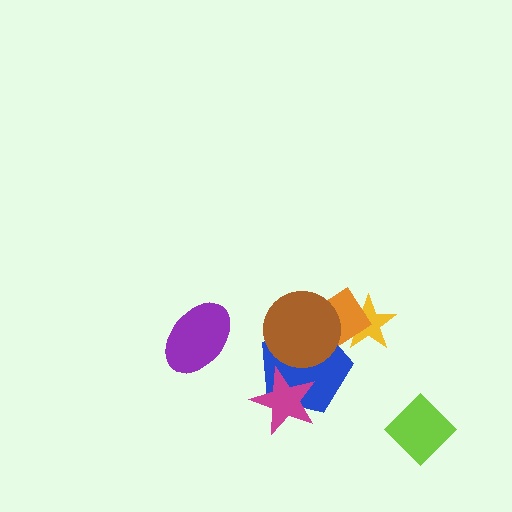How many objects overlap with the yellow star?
1 object overlaps with the yellow star.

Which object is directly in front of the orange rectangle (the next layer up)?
The blue pentagon is directly in front of the orange rectangle.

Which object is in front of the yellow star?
The orange rectangle is in front of the yellow star.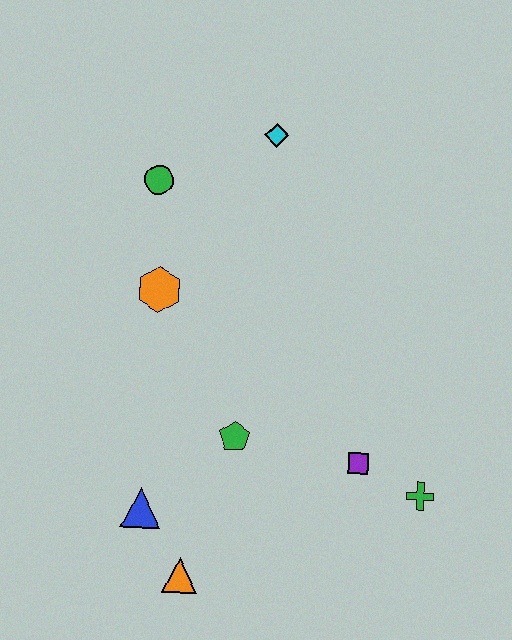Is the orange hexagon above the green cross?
Yes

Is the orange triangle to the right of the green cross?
No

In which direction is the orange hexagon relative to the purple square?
The orange hexagon is to the left of the purple square.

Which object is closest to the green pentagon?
The blue triangle is closest to the green pentagon.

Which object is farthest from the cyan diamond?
The orange triangle is farthest from the cyan diamond.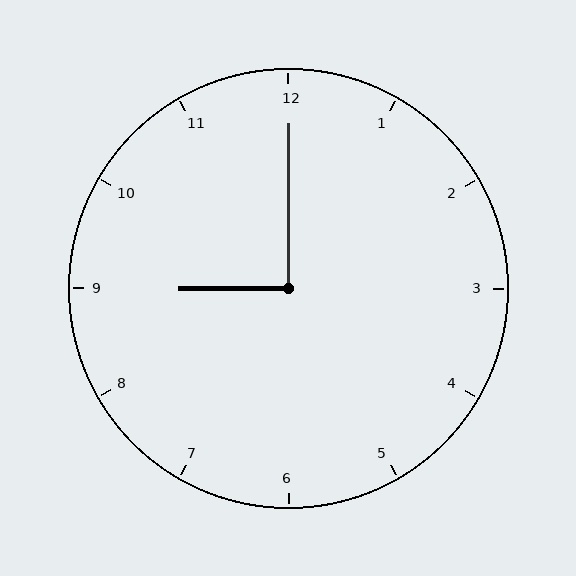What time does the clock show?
9:00.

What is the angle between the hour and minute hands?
Approximately 90 degrees.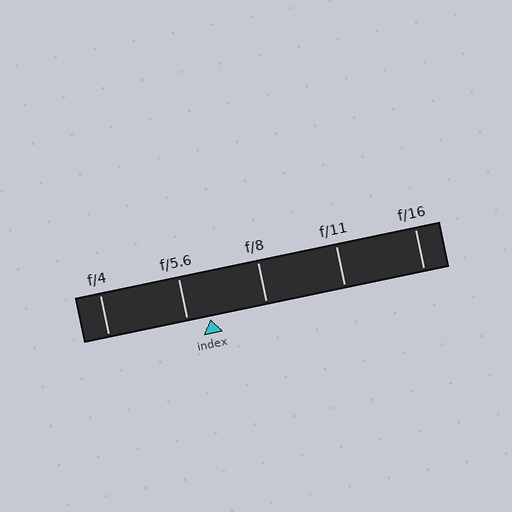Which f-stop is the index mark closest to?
The index mark is closest to f/5.6.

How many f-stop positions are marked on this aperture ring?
There are 5 f-stop positions marked.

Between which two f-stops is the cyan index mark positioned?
The index mark is between f/5.6 and f/8.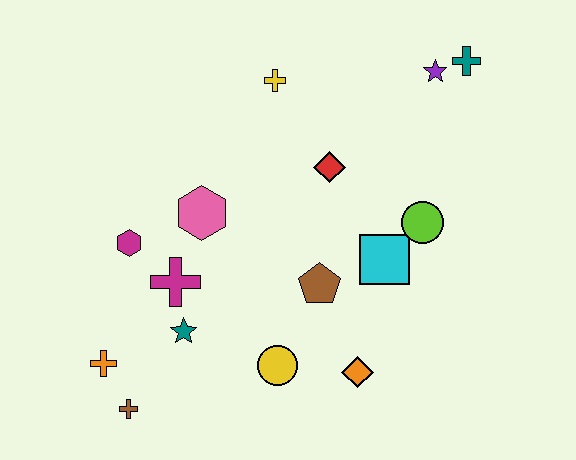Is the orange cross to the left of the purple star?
Yes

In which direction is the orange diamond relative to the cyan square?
The orange diamond is below the cyan square.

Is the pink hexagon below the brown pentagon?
No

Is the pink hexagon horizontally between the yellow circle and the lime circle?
No